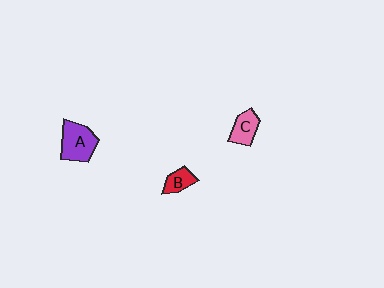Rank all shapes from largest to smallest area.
From largest to smallest: A (purple), C (pink), B (red).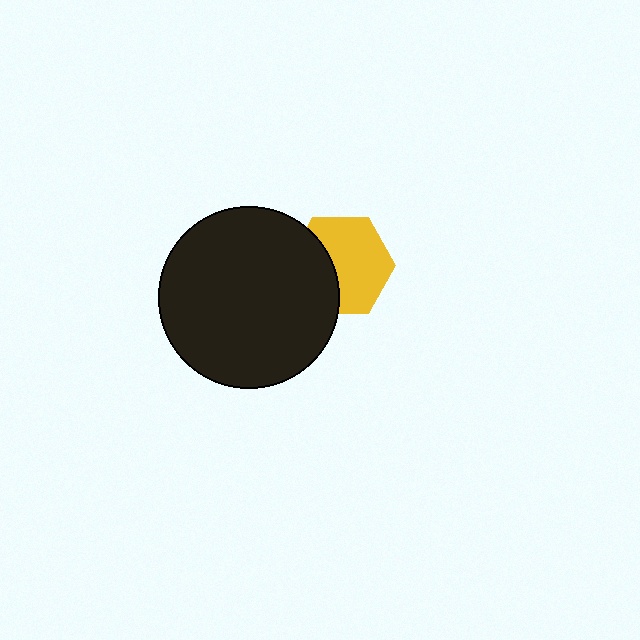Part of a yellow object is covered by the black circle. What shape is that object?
It is a hexagon.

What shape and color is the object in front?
The object in front is a black circle.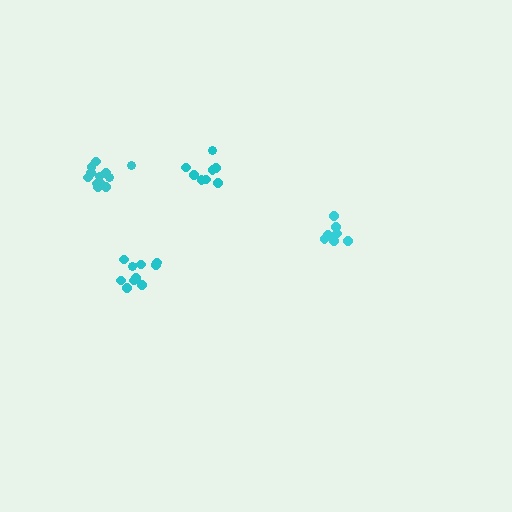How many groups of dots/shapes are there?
There are 4 groups.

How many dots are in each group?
Group 1: 9 dots, Group 2: 11 dots, Group 3: 7 dots, Group 4: 12 dots (39 total).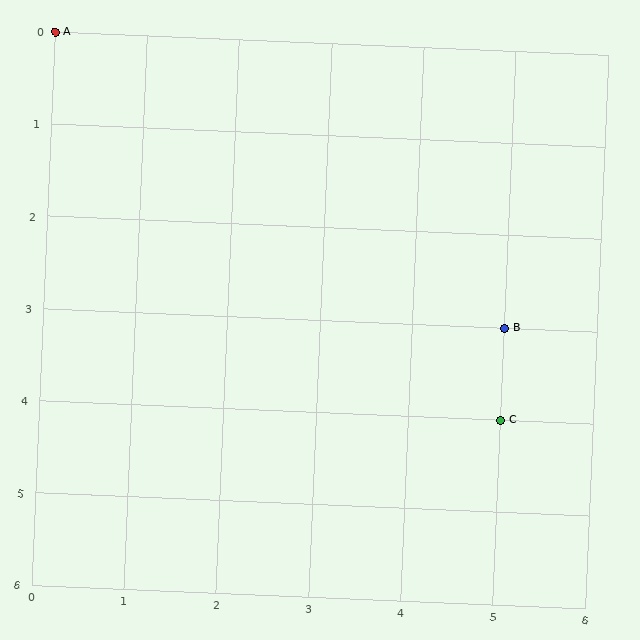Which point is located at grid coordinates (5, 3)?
Point B is at (5, 3).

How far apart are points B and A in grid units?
Points B and A are 5 columns and 3 rows apart (about 5.8 grid units diagonally).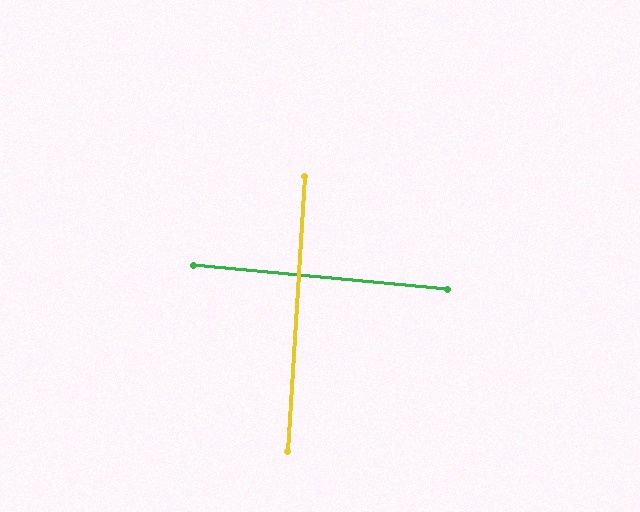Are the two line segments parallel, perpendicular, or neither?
Perpendicular — they meet at approximately 88°.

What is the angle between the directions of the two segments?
Approximately 88 degrees.